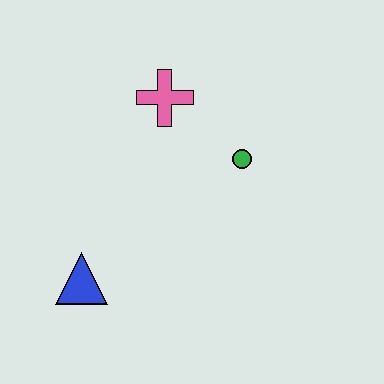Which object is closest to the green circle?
The pink cross is closest to the green circle.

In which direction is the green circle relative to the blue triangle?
The green circle is to the right of the blue triangle.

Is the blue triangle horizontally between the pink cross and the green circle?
No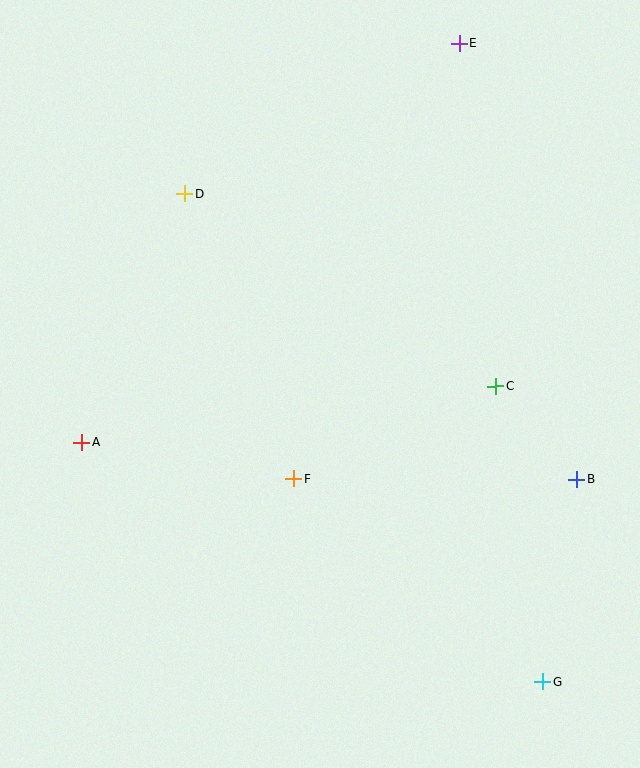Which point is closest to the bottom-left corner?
Point A is closest to the bottom-left corner.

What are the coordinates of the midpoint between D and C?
The midpoint between D and C is at (341, 290).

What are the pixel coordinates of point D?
Point D is at (185, 194).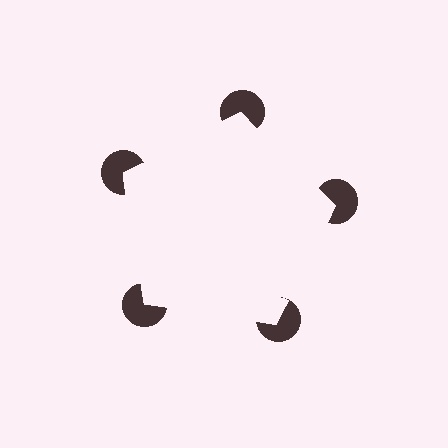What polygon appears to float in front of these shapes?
An illusory pentagon — its edges are inferred from the aligned wedge cuts in the pac-man discs, not physically drawn.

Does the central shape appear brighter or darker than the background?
It typically appears slightly brighter than the background, even though no actual brightness change is drawn.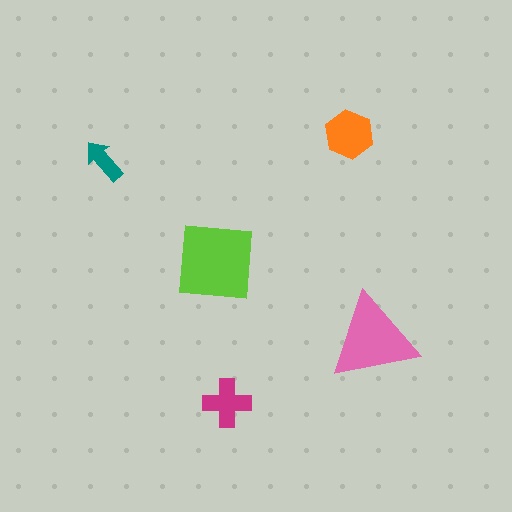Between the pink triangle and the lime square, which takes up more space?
The lime square.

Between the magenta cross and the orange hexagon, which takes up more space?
The orange hexagon.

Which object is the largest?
The lime square.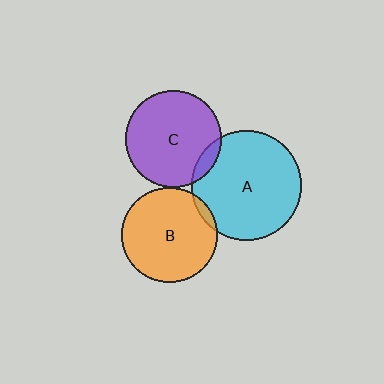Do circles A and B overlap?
Yes.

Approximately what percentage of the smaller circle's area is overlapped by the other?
Approximately 5%.